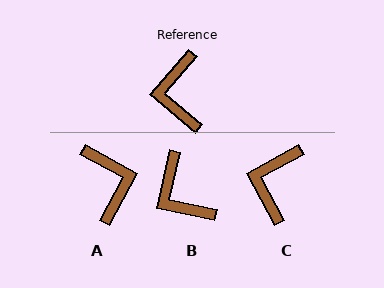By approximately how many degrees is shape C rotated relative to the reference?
Approximately 21 degrees clockwise.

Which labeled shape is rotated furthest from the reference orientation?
A, about 168 degrees away.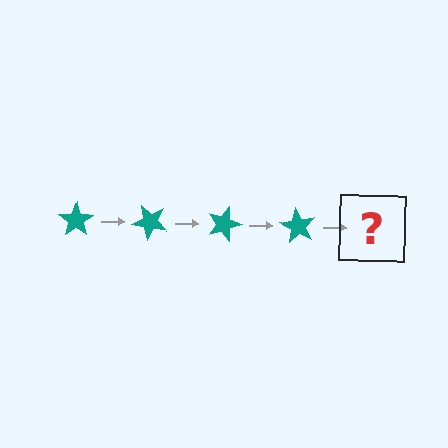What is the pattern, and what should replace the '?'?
The pattern is that the star rotates 45 degrees each step. The '?' should be a teal star rotated 180 degrees.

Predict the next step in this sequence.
The next step is a teal star rotated 180 degrees.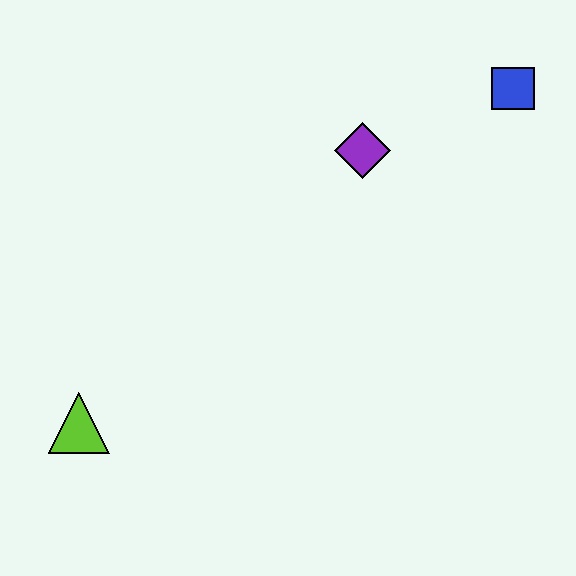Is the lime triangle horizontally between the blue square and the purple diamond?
No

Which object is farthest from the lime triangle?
The blue square is farthest from the lime triangle.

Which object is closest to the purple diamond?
The blue square is closest to the purple diamond.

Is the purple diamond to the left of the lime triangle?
No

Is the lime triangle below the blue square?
Yes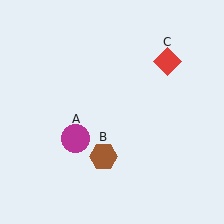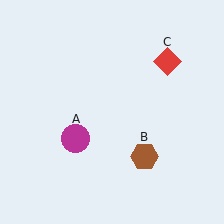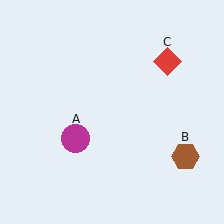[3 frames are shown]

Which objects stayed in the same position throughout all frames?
Magenta circle (object A) and red diamond (object C) remained stationary.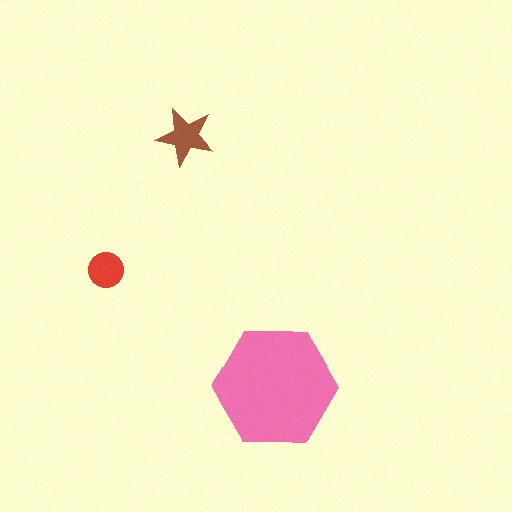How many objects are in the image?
There are 3 objects in the image.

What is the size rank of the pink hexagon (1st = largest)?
1st.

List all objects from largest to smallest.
The pink hexagon, the brown star, the red circle.